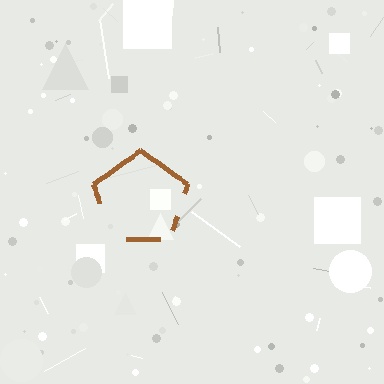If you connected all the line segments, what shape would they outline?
They would outline a pentagon.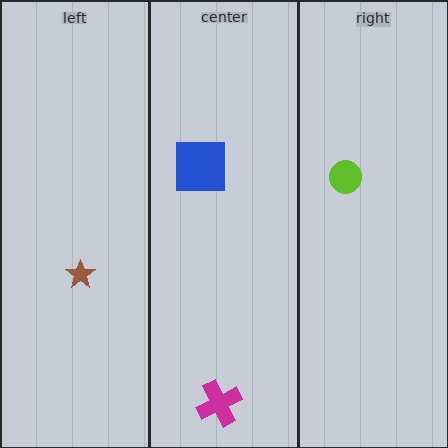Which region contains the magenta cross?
The center region.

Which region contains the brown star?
The left region.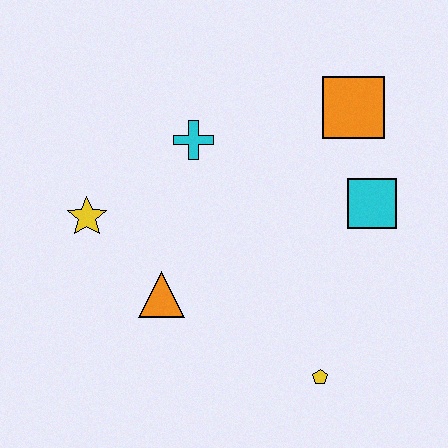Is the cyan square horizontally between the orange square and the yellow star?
No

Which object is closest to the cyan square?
The orange square is closest to the cyan square.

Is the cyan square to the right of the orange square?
Yes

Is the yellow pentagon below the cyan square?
Yes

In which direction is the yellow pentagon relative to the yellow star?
The yellow pentagon is to the right of the yellow star.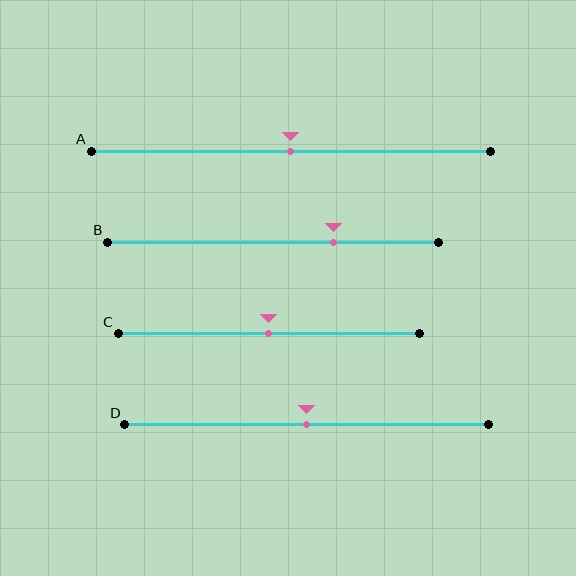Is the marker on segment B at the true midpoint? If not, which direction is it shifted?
No, the marker on segment B is shifted to the right by about 18% of the segment length.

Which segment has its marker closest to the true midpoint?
Segment A has its marker closest to the true midpoint.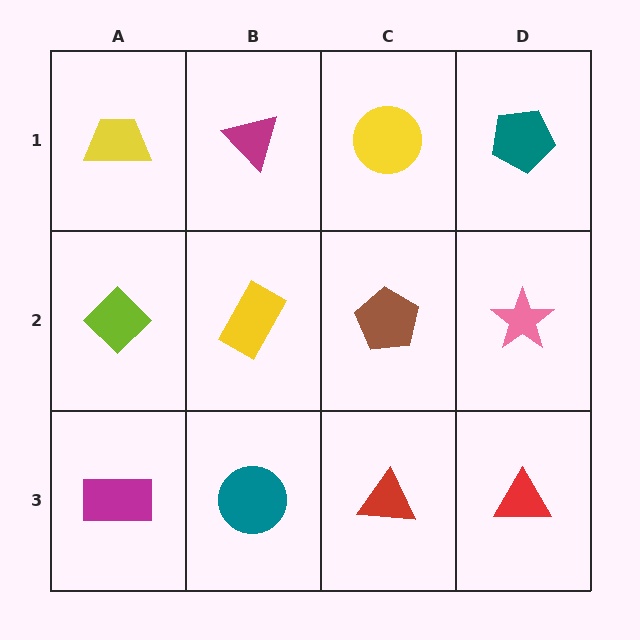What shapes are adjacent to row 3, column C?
A brown pentagon (row 2, column C), a teal circle (row 3, column B), a red triangle (row 3, column D).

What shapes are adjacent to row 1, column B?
A yellow rectangle (row 2, column B), a yellow trapezoid (row 1, column A), a yellow circle (row 1, column C).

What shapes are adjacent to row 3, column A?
A lime diamond (row 2, column A), a teal circle (row 3, column B).